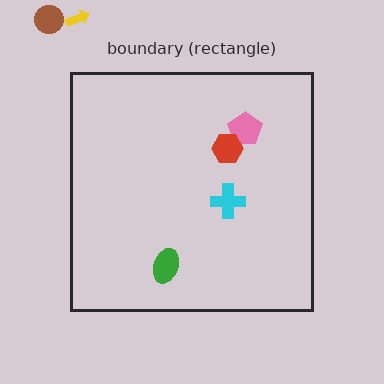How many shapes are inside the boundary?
4 inside, 2 outside.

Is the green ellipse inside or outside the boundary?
Inside.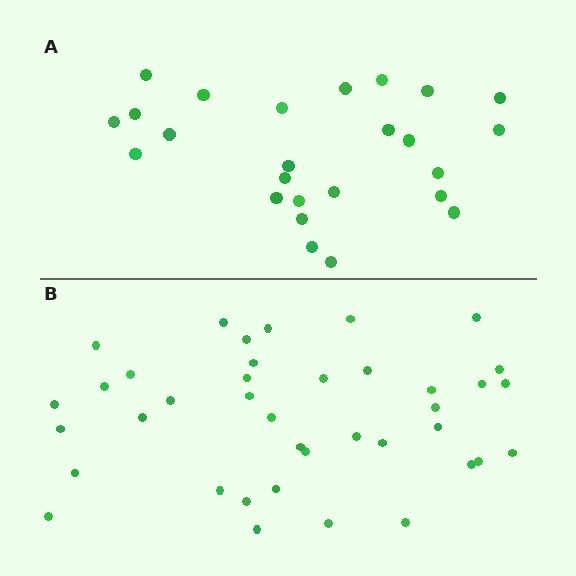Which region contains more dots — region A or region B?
Region B (the bottom region) has more dots.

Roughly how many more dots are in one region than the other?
Region B has approximately 15 more dots than region A.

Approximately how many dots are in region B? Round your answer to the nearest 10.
About 40 dots. (The exact count is 39, which rounds to 40.)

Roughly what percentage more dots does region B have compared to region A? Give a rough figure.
About 55% more.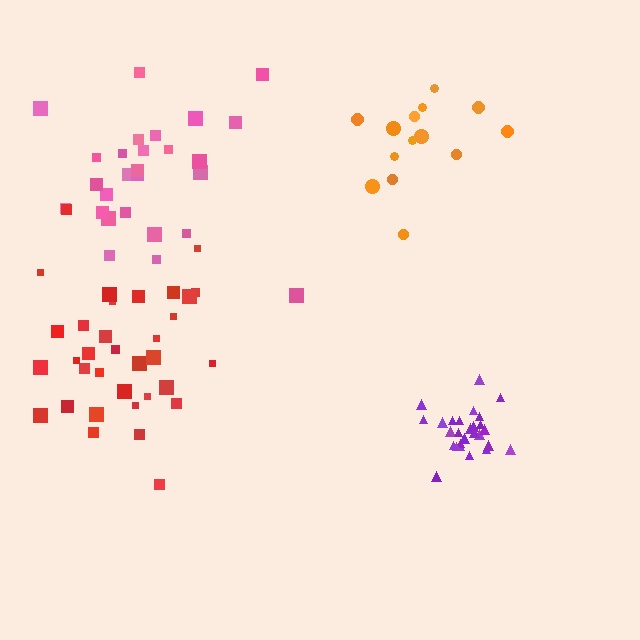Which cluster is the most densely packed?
Purple.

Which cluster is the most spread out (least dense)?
Orange.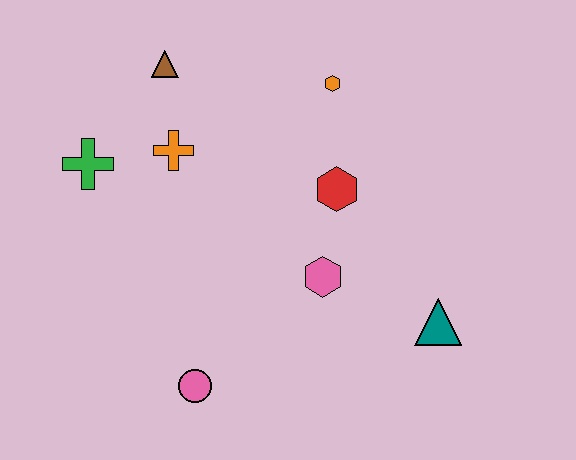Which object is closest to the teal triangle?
The pink hexagon is closest to the teal triangle.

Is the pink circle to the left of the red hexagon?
Yes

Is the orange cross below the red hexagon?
No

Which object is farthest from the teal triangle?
The green cross is farthest from the teal triangle.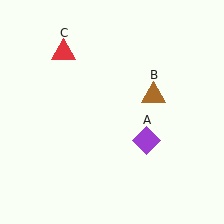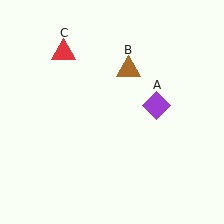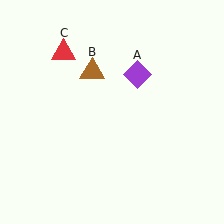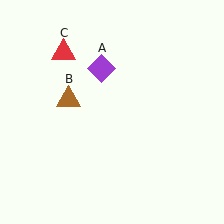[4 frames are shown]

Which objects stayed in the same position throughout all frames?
Red triangle (object C) remained stationary.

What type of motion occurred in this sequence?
The purple diamond (object A), brown triangle (object B) rotated counterclockwise around the center of the scene.